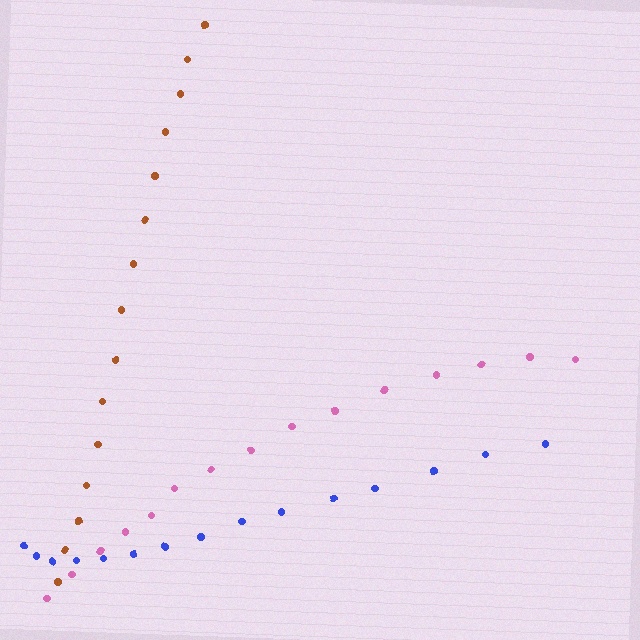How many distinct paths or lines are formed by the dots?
There are 3 distinct paths.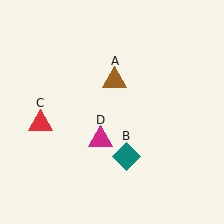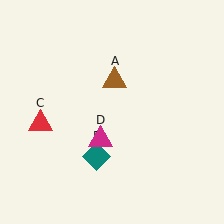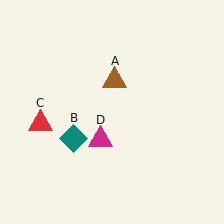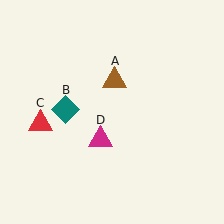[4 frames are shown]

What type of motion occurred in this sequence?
The teal diamond (object B) rotated clockwise around the center of the scene.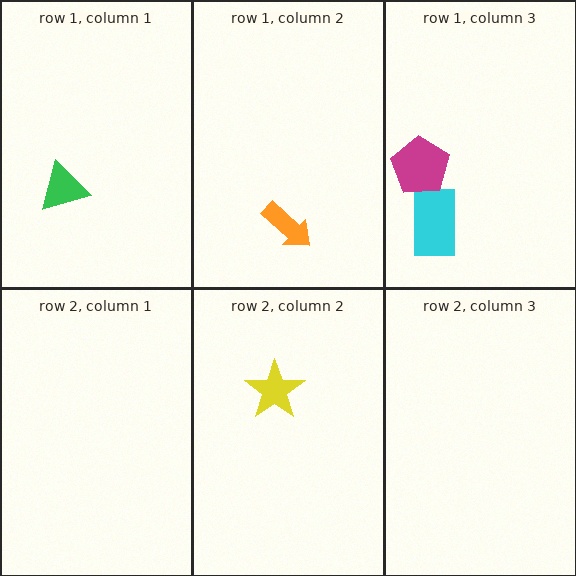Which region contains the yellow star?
The row 2, column 2 region.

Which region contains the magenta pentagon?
The row 1, column 3 region.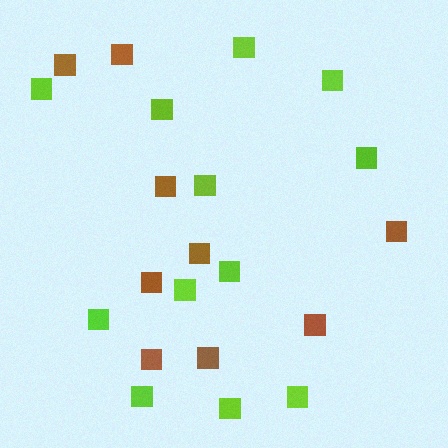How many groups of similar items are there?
There are 2 groups: one group of brown squares (9) and one group of lime squares (12).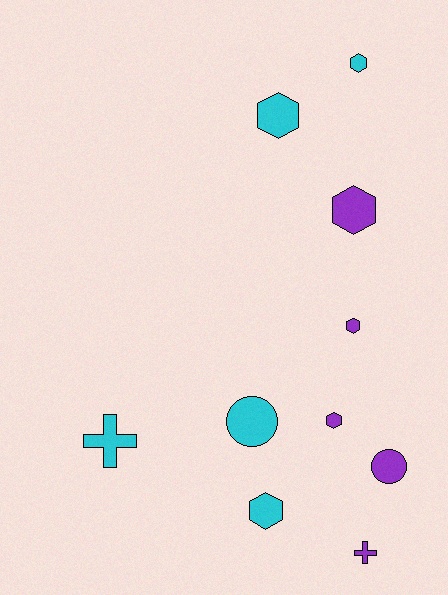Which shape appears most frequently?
Hexagon, with 6 objects.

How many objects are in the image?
There are 10 objects.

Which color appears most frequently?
Purple, with 5 objects.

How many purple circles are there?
There is 1 purple circle.